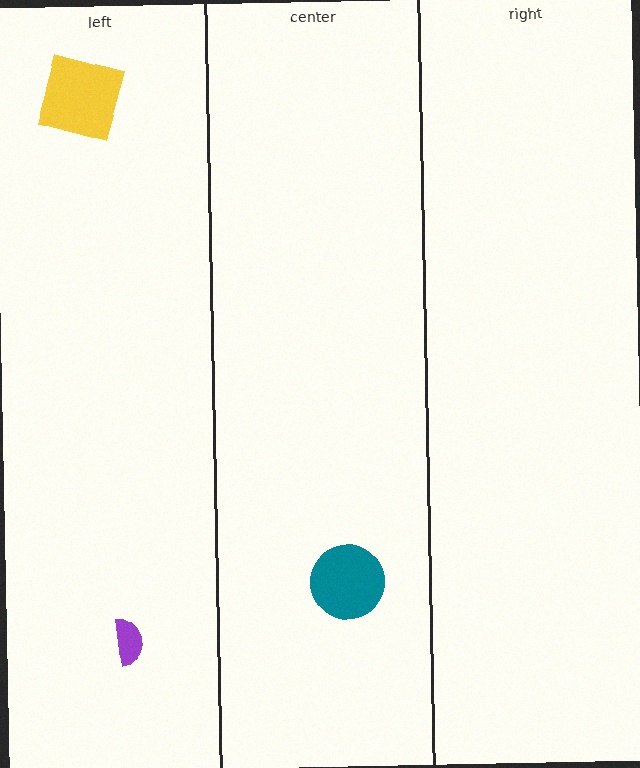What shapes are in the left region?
The purple semicircle, the yellow square.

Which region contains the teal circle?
The center region.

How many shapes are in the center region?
1.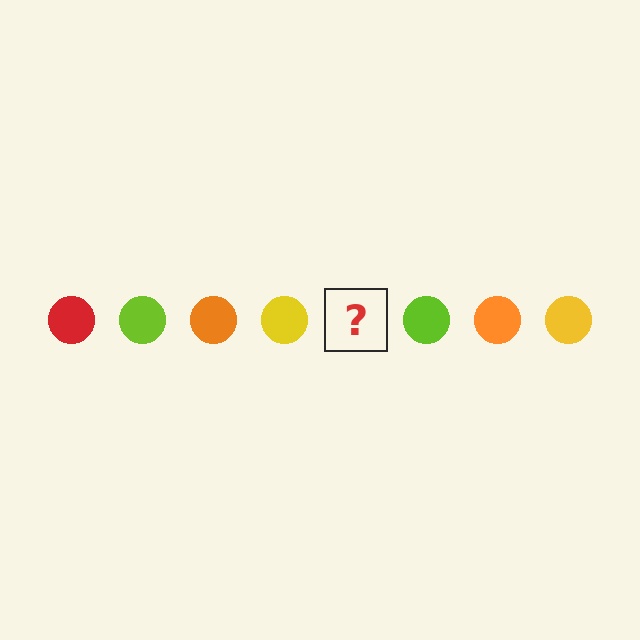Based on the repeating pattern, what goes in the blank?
The blank should be a red circle.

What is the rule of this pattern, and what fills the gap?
The rule is that the pattern cycles through red, lime, orange, yellow circles. The gap should be filled with a red circle.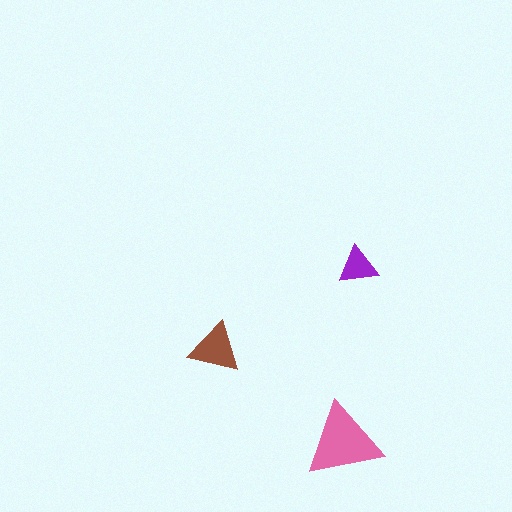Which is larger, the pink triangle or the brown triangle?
The pink one.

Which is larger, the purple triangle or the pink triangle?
The pink one.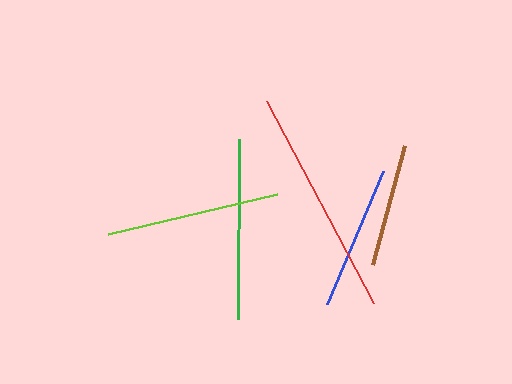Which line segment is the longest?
The red line is the longest at approximately 228 pixels.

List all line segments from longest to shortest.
From longest to shortest: red, green, lime, blue, brown.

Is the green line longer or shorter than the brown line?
The green line is longer than the brown line.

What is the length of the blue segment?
The blue segment is approximately 144 pixels long.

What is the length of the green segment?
The green segment is approximately 180 pixels long.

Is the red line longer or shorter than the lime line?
The red line is longer than the lime line.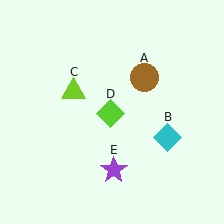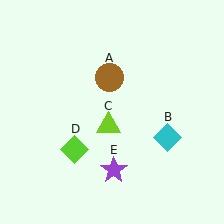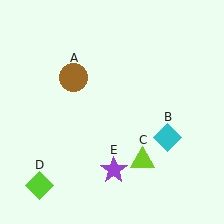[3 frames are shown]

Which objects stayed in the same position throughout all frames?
Cyan diamond (object B) and purple star (object E) remained stationary.